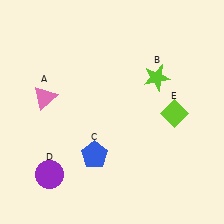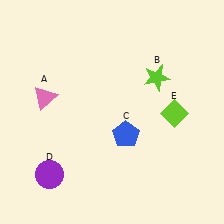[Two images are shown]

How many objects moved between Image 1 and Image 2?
1 object moved between the two images.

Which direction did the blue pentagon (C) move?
The blue pentagon (C) moved right.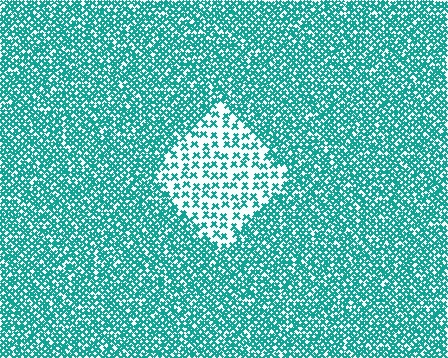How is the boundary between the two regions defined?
The boundary is defined by a change in element density (approximately 2.5x ratio). All elements are the same color, size, and shape.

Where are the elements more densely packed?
The elements are more densely packed outside the diamond boundary.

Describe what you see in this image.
The image contains small teal elements arranged at two different densities. A diamond-shaped region is visible where the elements are less densely packed than the surrounding area.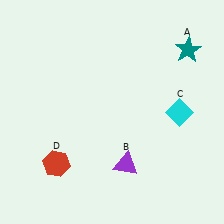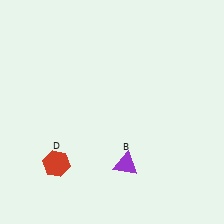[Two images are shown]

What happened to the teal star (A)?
The teal star (A) was removed in Image 2. It was in the top-right area of Image 1.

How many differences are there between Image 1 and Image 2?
There are 2 differences between the two images.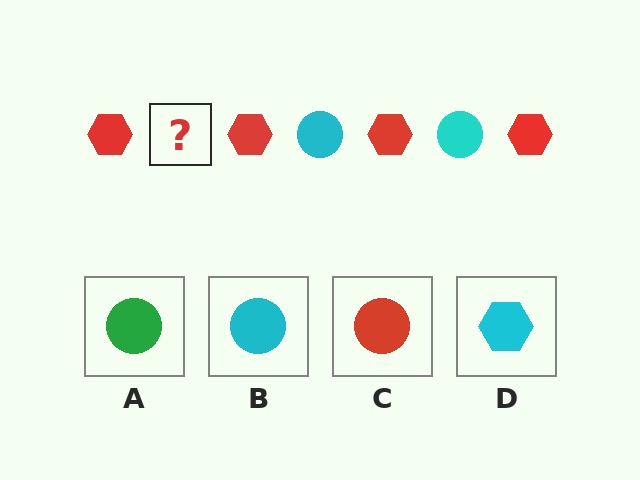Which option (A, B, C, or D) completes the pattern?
B.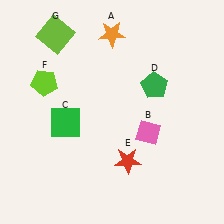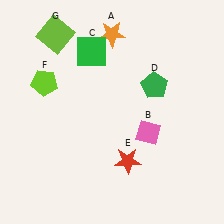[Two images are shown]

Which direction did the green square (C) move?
The green square (C) moved up.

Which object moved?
The green square (C) moved up.